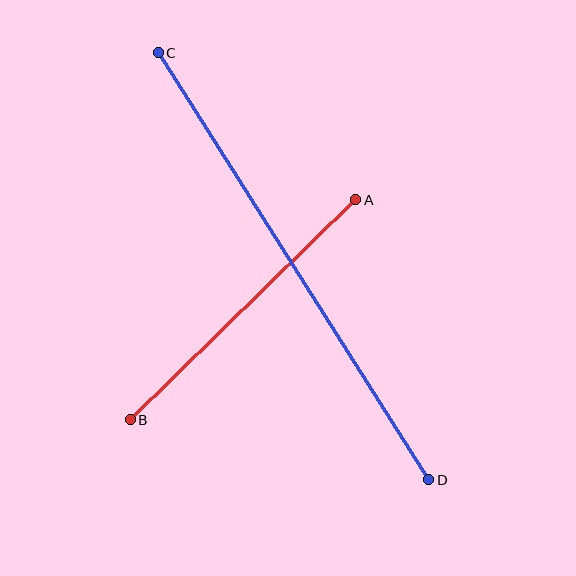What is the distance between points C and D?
The distance is approximately 506 pixels.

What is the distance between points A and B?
The distance is approximately 315 pixels.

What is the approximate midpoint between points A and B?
The midpoint is at approximately (243, 310) pixels.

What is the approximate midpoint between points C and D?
The midpoint is at approximately (293, 266) pixels.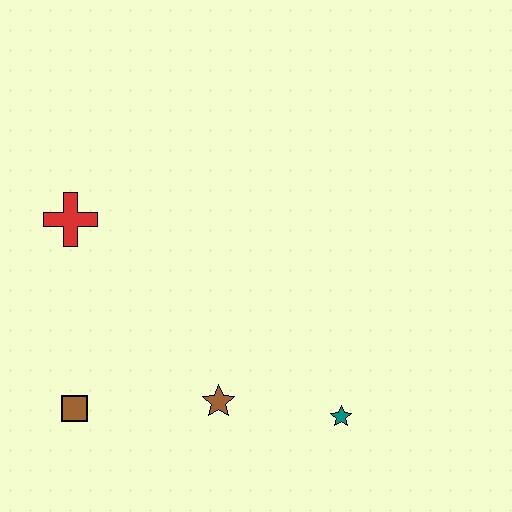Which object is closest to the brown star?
The teal star is closest to the brown star.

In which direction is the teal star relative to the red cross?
The teal star is to the right of the red cross.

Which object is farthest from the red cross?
The teal star is farthest from the red cross.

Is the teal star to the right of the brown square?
Yes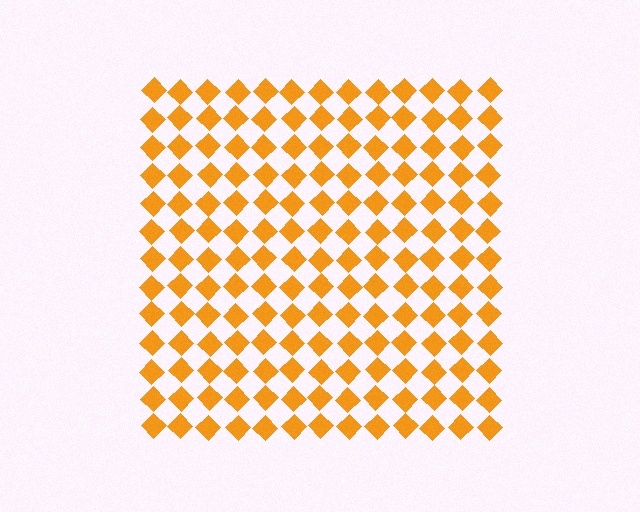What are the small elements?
The small elements are diamonds.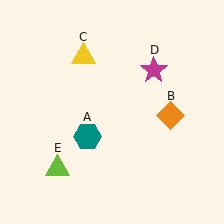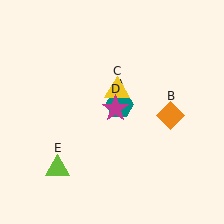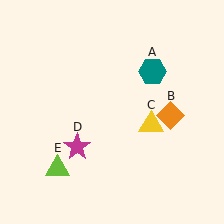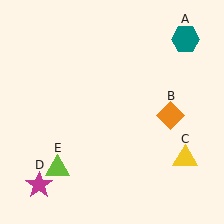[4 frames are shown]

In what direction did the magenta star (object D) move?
The magenta star (object D) moved down and to the left.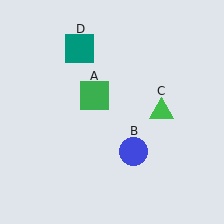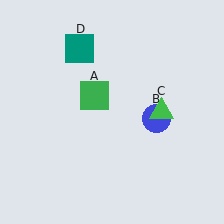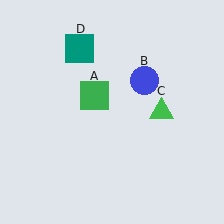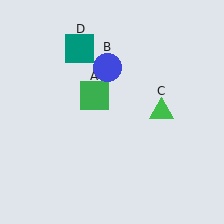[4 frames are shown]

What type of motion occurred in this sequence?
The blue circle (object B) rotated counterclockwise around the center of the scene.